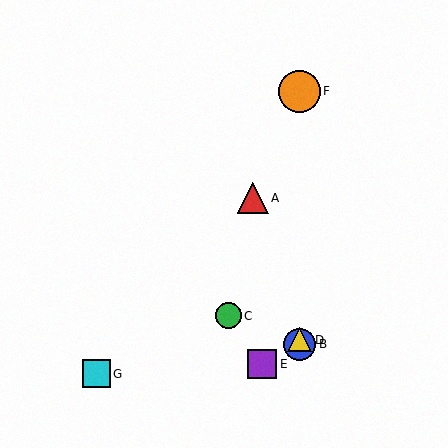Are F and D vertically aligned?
Yes, both are at x≈300.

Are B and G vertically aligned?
No, B is at x≈300 and G is at x≈97.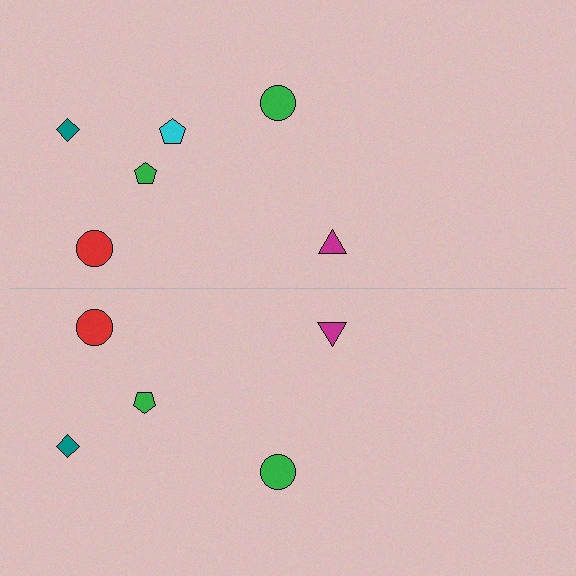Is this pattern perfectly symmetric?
No, the pattern is not perfectly symmetric. A cyan pentagon is missing from the bottom side.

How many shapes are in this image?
There are 11 shapes in this image.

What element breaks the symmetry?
A cyan pentagon is missing from the bottom side.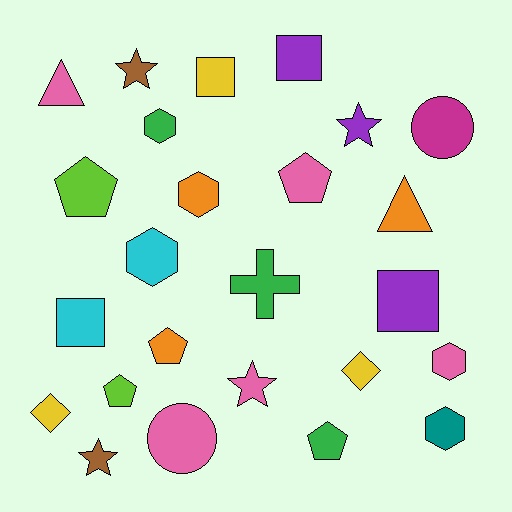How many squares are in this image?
There are 4 squares.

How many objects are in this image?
There are 25 objects.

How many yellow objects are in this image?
There are 3 yellow objects.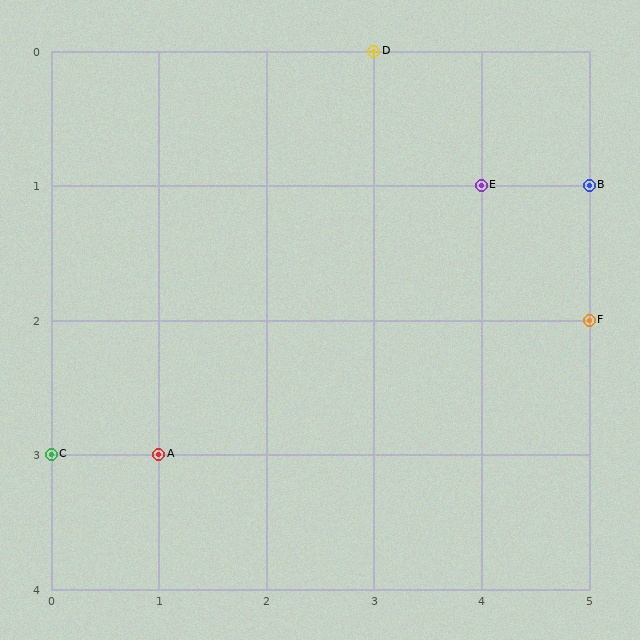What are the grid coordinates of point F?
Point F is at grid coordinates (5, 2).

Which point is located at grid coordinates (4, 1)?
Point E is at (4, 1).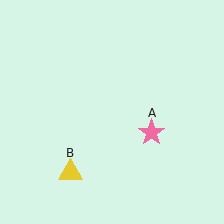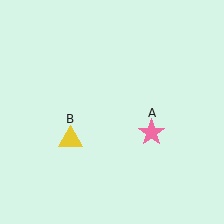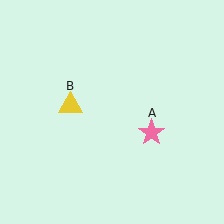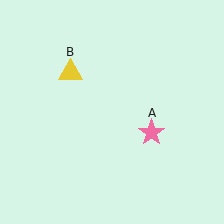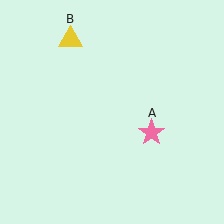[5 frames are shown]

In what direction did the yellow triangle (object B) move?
The yellow triangle (object B) moved up.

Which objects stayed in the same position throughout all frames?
Pink star (object A) remained stationary.